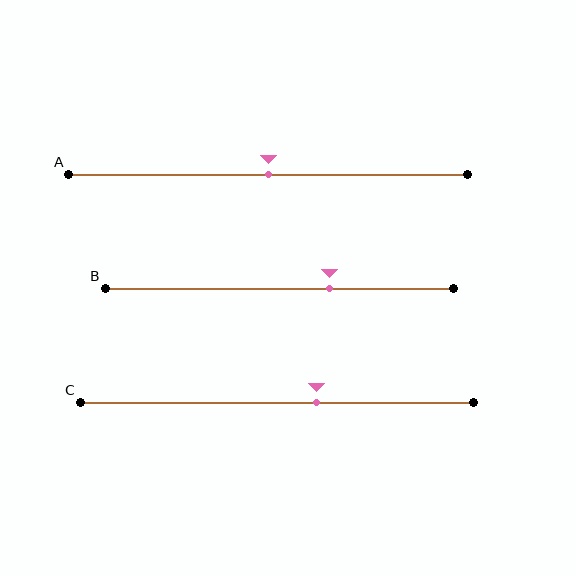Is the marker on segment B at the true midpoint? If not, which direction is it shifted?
No, the marker on segment B is shifted to the right by about 14% of the segment length.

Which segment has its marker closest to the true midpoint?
Segment A has its marker closest to the true midpoint.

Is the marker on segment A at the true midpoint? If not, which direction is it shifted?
Yes, the marker on segment A is at the true midpoint.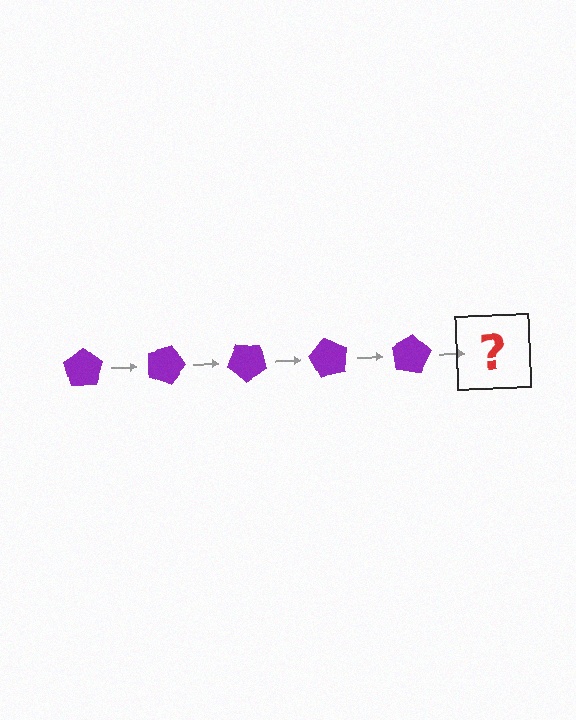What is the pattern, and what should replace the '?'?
The pattern is that the pentagon rotates 20 degrees each step. The '?' should be a purple pentagon rotated 100 degrees.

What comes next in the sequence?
The next element should be a purple pentagon rotated 100 degrees.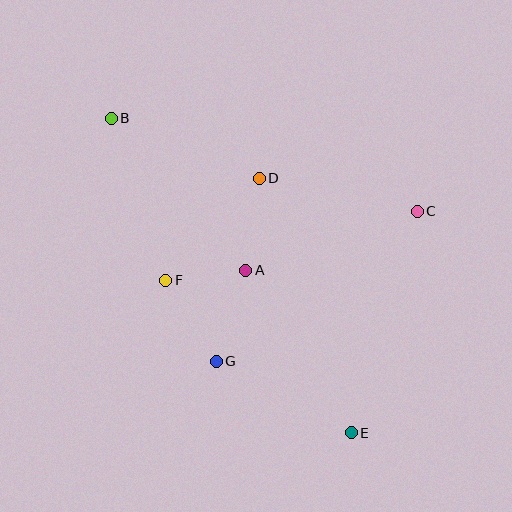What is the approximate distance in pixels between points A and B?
The distance between A and B is approximately 203 pixels.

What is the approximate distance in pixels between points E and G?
The distance between E and G is approximately 153 pixels.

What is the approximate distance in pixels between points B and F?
The distance between B and F is approximately 171 pixels.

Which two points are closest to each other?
Points A and F are closest to each other.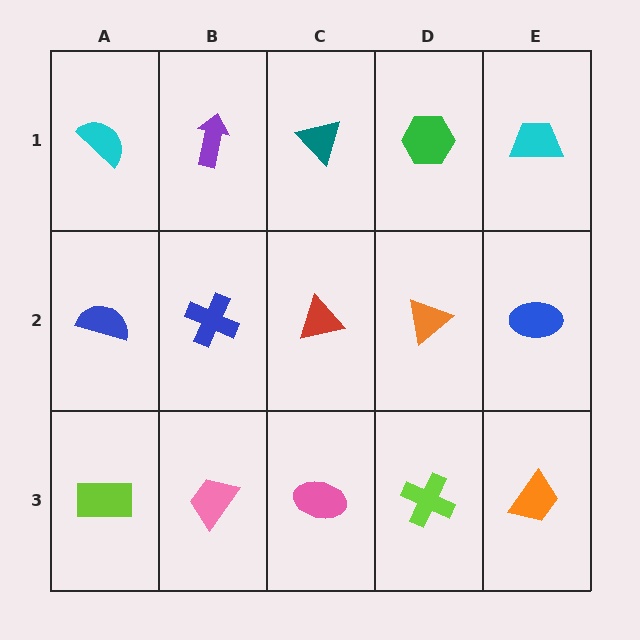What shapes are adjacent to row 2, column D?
A green hexagon (row 1, column D), a lime cross (row 3, column D), a red triangle (row 2, column C), a blue ellipse (row 2, column E).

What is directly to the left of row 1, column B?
A cyan semicircle.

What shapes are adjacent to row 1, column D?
An orange triangle (row 2, column D), a teal triangle (row 1, column C), a cyan trapezoid (row 1, column E).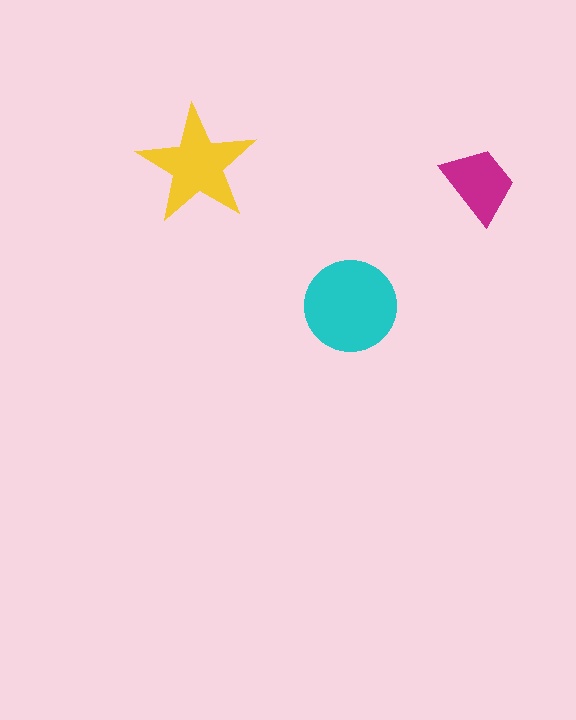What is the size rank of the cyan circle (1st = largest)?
1st.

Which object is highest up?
The yellow star is topmost.